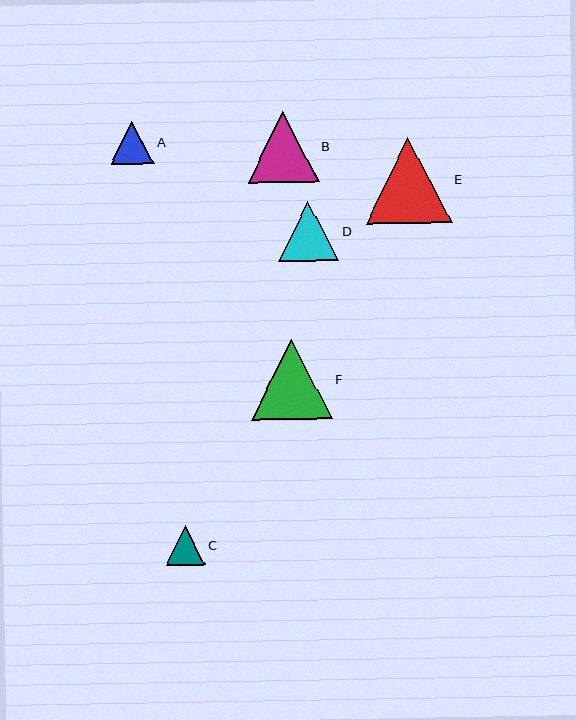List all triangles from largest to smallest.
From largest to smallest: E, F, B, D, A, C.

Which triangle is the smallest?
Triangle C is the smallest with a size of approximately 39 pixels.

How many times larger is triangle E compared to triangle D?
Triangle E is approximately 1.4 times the size of triangle D.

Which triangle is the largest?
Triangle E is the largest with a size of approximately 86 pixels.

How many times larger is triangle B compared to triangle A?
Triangle B is approximately 1.6 times the size of triangle A.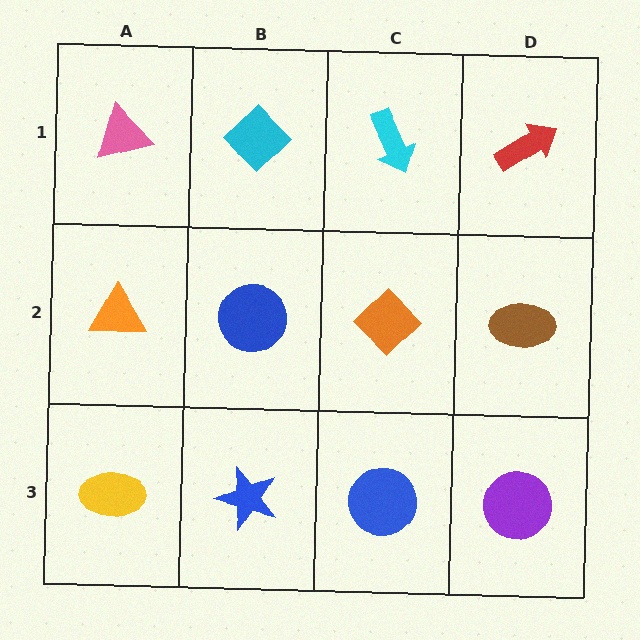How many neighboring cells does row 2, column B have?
4.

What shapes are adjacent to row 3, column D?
A brown ellipse (row 2, column D), a blue circle (row 3, column C).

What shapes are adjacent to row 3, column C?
An orange diamond (row 2, column C), a blue star (row 3, column B), a purple circle (row 3, column D).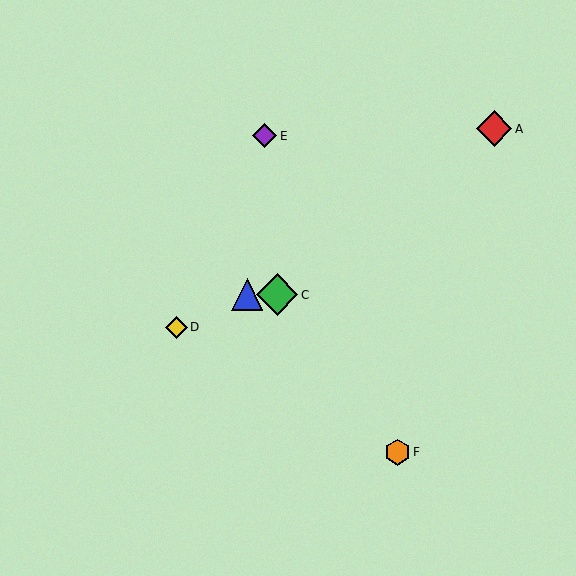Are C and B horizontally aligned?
Yes, both are at y≈295.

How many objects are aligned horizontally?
2 objects (B, C) are aligned horizontally.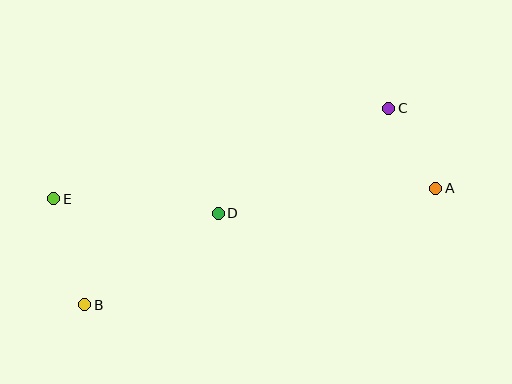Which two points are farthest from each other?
Points A and E are farthest from each other.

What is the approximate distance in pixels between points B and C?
The distance between B and C is approximately 362 pixels.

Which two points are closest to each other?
Points A and C are closest to each other.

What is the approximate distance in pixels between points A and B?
The distance between A and B is approximately 370 pixels.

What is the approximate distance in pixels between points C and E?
The distance between C and E is approximately 347 pixels.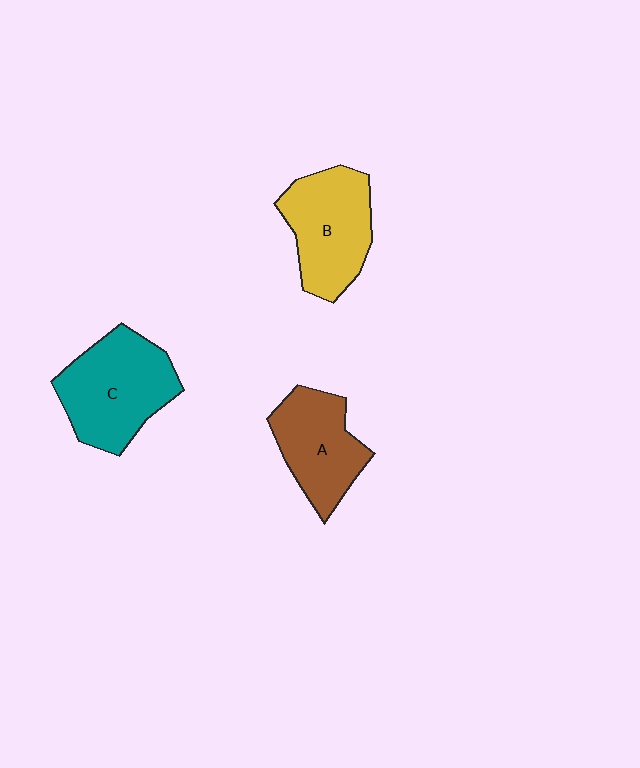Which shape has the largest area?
Shape C (teal).